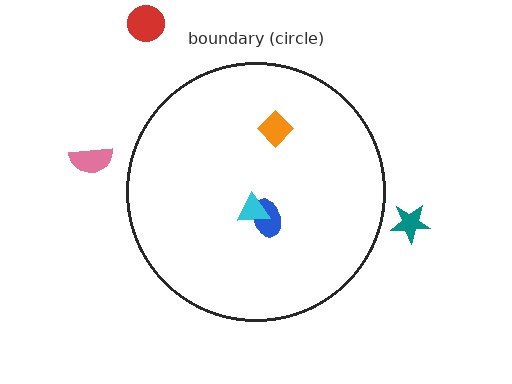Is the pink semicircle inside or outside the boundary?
Outside.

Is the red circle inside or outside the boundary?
Outside.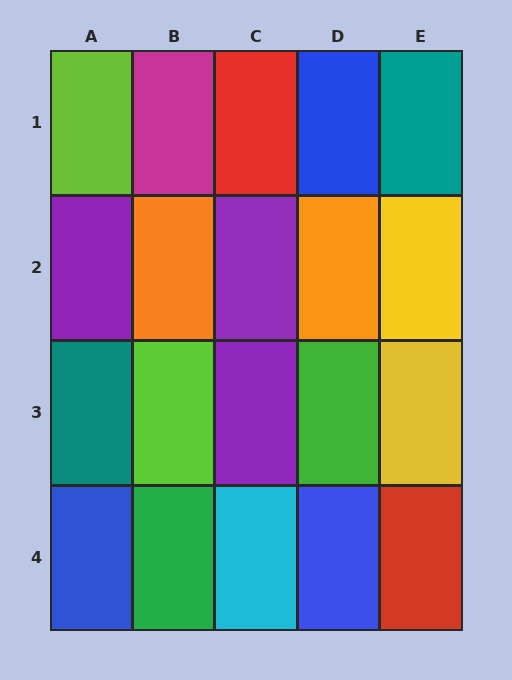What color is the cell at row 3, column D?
Green.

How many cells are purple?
3 cells are purple.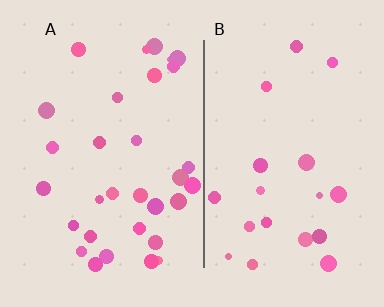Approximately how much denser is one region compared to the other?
Approximately 1.6× — region A over region B.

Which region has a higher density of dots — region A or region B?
A (the left).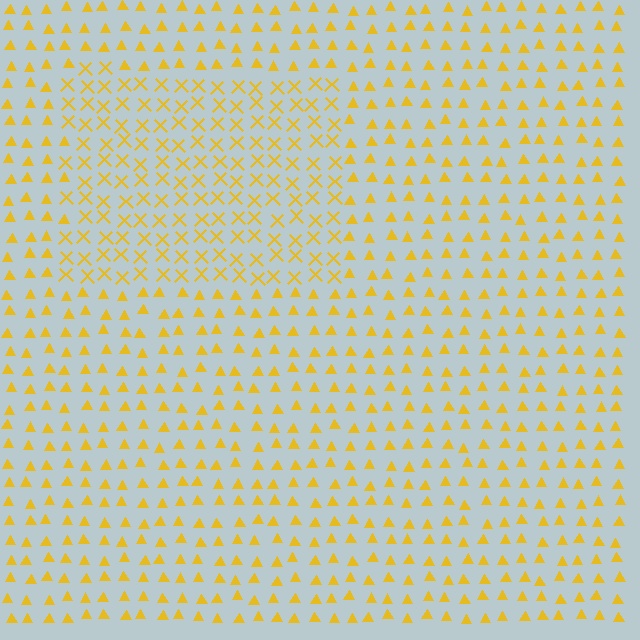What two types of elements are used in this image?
The image uses X marks inside the rectangle region and triangles outside it.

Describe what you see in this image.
The image is filled with small yellow elements arranged in a uniform grid. A rectangle-shaped region contains X marks, while the surrounding area contains triangles. The boundary is defined purely by the change in element shape.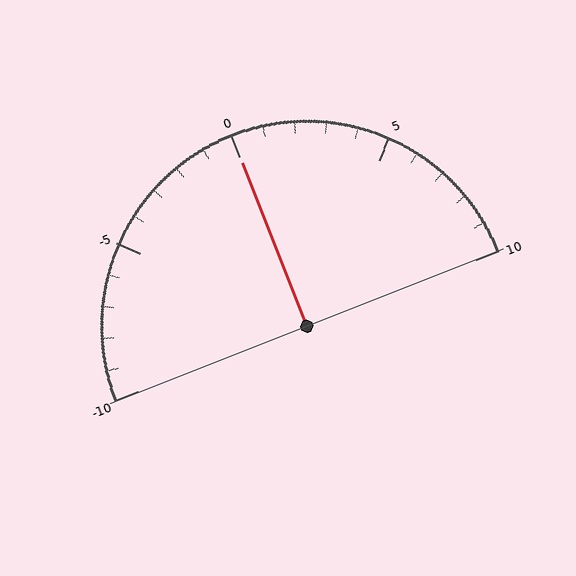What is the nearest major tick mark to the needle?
The nearest major tick mark is 0.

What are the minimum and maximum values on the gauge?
The gauge ranges from -10 to 10.